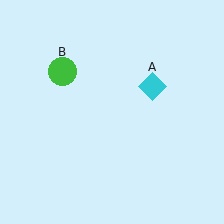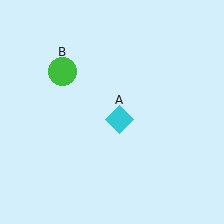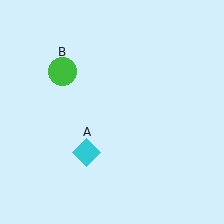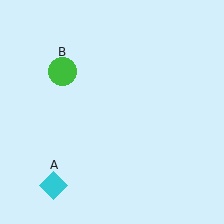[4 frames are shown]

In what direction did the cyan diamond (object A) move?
The cyan diamond (object A) moved down and to the left.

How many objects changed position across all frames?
1 object changed position: cyan diamond (object A).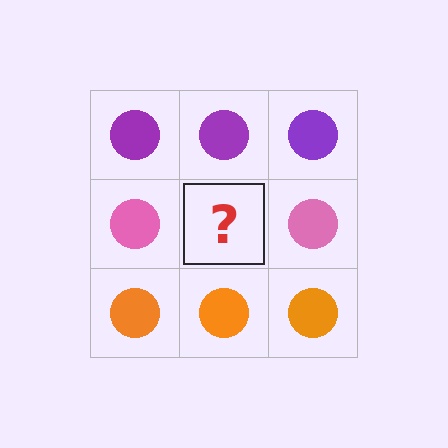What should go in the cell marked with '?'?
The missing cell should contain a pink circle.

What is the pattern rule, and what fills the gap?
The rule is that each row has a consistent color. The gap should be filled with a pink circle.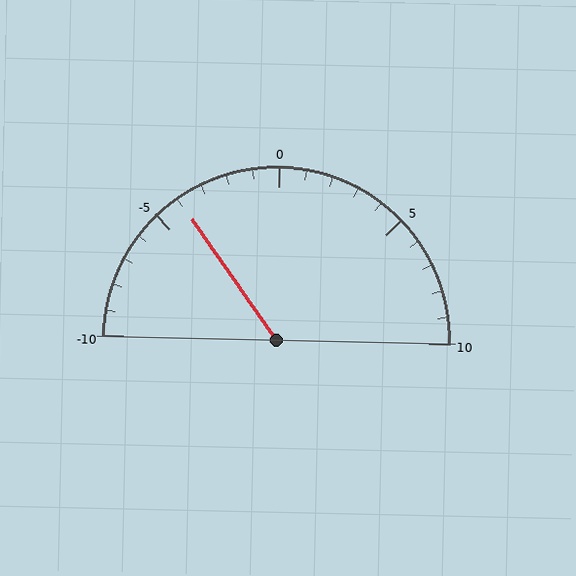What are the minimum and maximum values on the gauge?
The gauge ranges from -10 to 10.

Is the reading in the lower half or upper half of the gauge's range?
The reading is in the lower half of the range (-10 to 10).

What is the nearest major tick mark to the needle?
The nearest major tick mark is -5.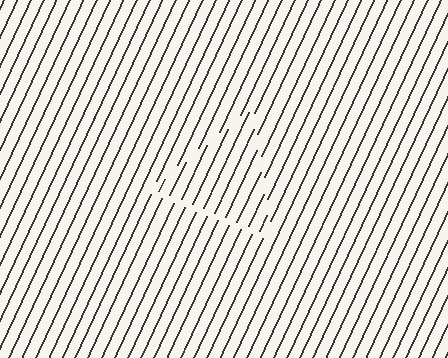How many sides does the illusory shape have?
3 sides — the line-ends trace a triangle.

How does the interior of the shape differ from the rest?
The interior of the shape contains the same grating, shifted by half a period — the contour is defined by the phase discontinuity where line-ends from the inner and outer gratings abut.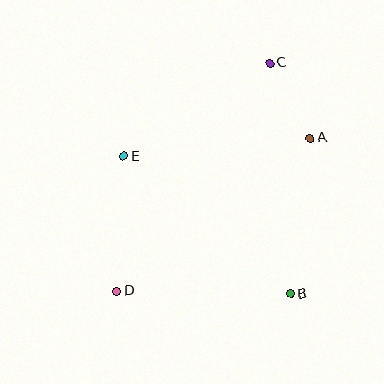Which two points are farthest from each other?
Points C and D are farthest from each other.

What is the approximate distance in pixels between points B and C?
The distance between B and C is approximately 232 pixels.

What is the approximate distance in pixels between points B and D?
The distance between B and D is approximately 174 pixels.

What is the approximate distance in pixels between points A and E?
The distance between A and E is approximately 187 pixels.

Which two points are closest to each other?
Points A and C are closest to each other.